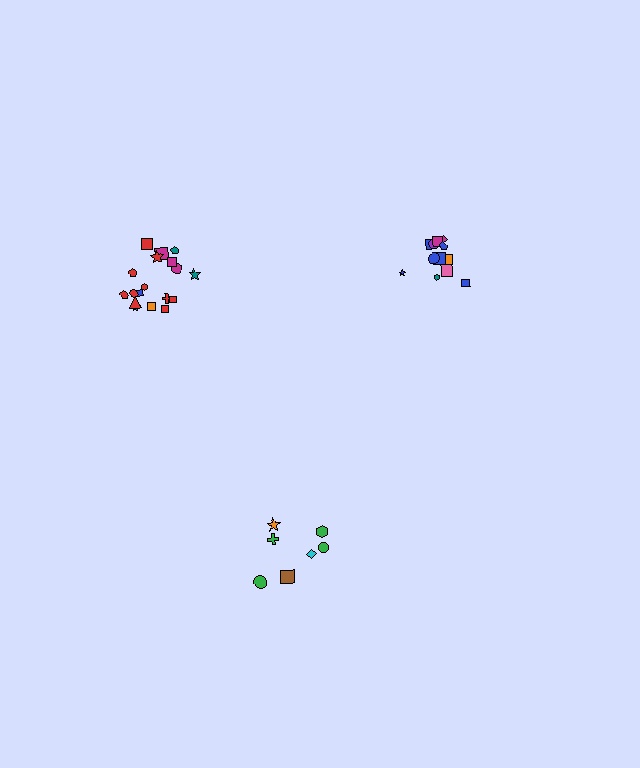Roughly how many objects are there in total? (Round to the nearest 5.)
Roughly 35 objects in total.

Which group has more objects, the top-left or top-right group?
The top-left group.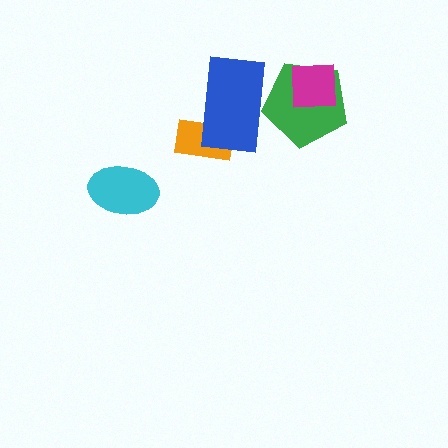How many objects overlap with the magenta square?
1 object overlaps with the magenta square.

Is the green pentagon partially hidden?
Yes, it is partially covered by another shape.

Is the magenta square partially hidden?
No, no other shape covers it.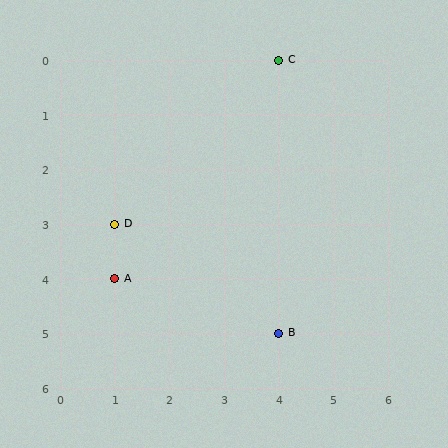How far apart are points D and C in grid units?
Points D and C are 3 columns and 3 rows apart (about 4.2 grid units diagonally).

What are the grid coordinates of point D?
Point D is at grid coordinates (1, 3).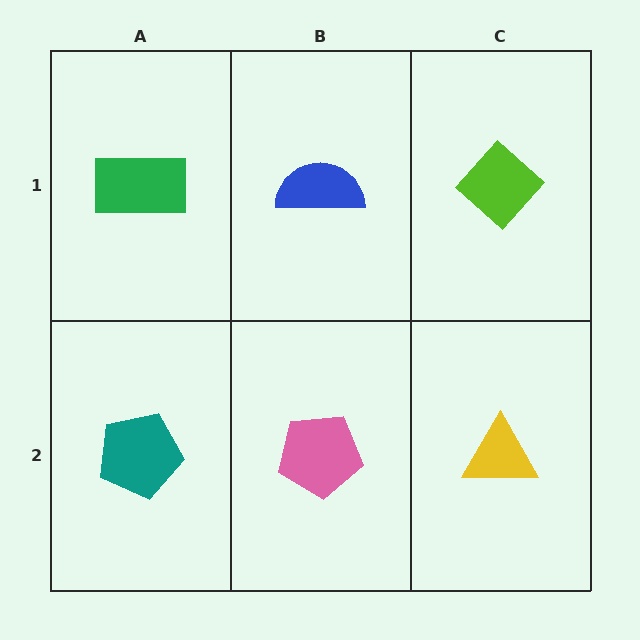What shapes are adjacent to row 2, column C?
A lime diamond (row 1, column C), a pink pentagon (row 2, column B).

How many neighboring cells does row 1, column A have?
2.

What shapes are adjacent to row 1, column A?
A teal pentagon (row 2, column A), a blue semicircle (row 1, column B).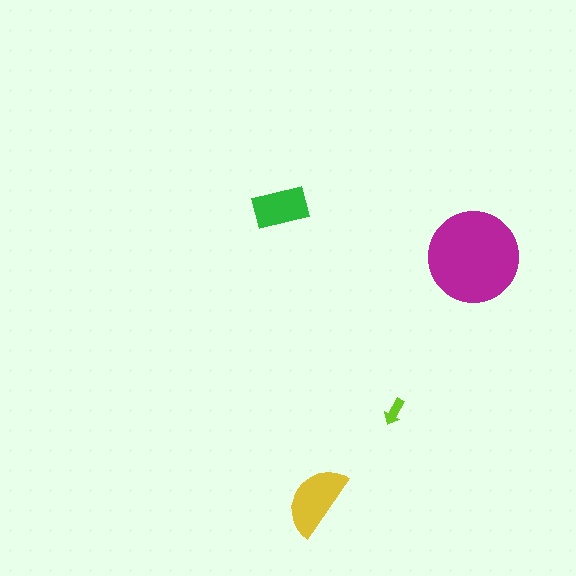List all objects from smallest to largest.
The lime arrow, the green rectangle, the yellow semicircle, the magenta circle.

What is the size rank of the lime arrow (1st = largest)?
4th.